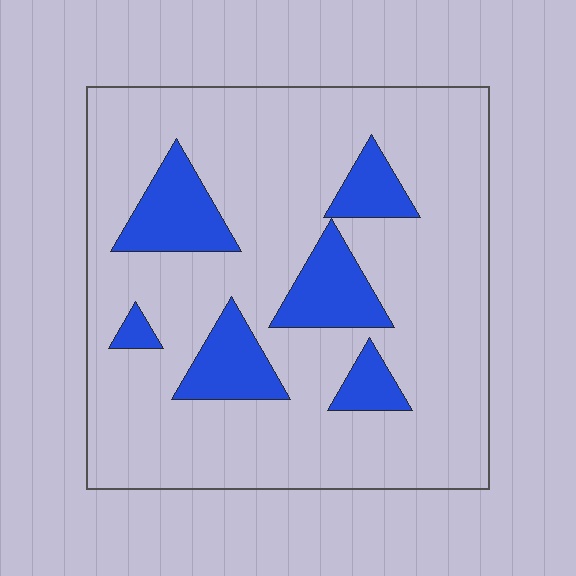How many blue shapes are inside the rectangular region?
6.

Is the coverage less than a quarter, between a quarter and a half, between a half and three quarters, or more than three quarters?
Less than a quarter.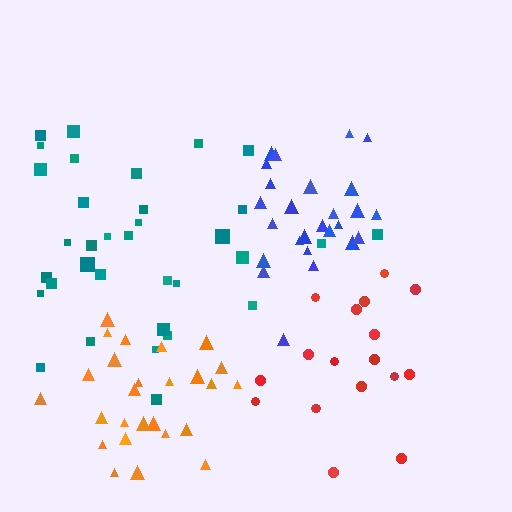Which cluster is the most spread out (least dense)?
Red.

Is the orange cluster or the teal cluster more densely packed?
Orange.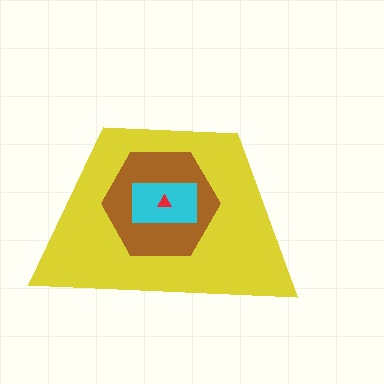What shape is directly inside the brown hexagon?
The cyan rectangle.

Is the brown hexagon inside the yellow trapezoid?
Yes.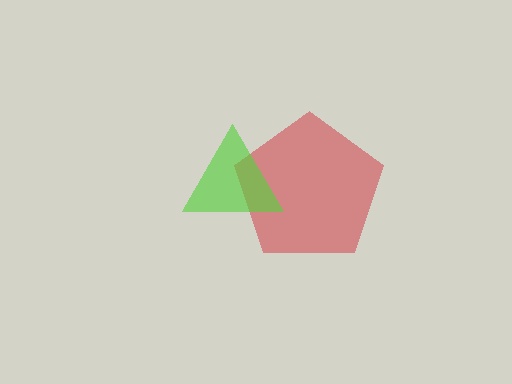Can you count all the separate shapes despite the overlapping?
Yes, there are 2 separate shapes.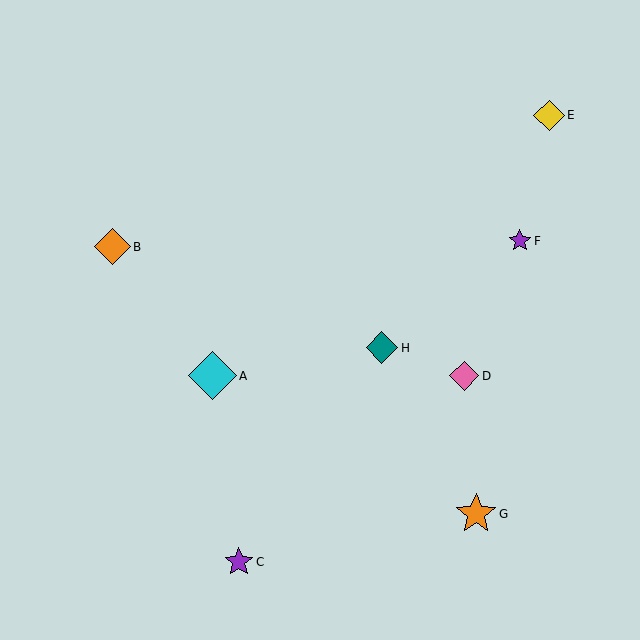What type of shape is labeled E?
Shape E is a yellow diamond.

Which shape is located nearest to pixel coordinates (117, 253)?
The orange diamond (labeled B) at (112, 247) is nearest to that location.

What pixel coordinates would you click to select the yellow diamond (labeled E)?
Click at (549, 115) to select the yellow diamond E.